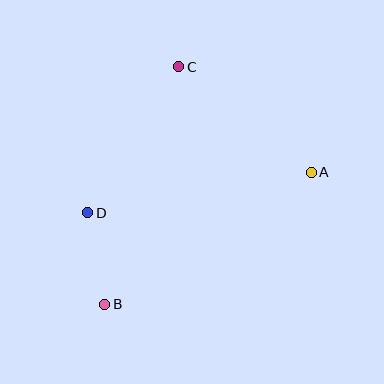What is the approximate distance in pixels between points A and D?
The distance between A and D is approximately 227 pixels.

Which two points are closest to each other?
Points B and D are closest to each other.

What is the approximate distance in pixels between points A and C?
The distance between A and C is approximately 169 pixels.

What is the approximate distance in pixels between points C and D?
The distance between C and D is approximately 172 pixels.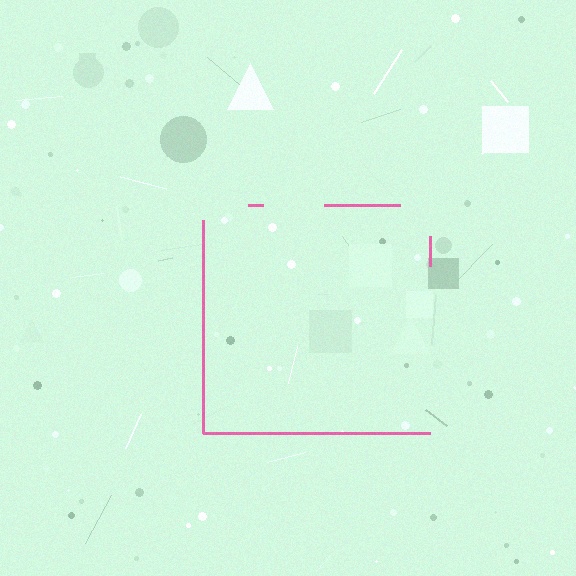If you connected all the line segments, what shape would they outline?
They would outline a square.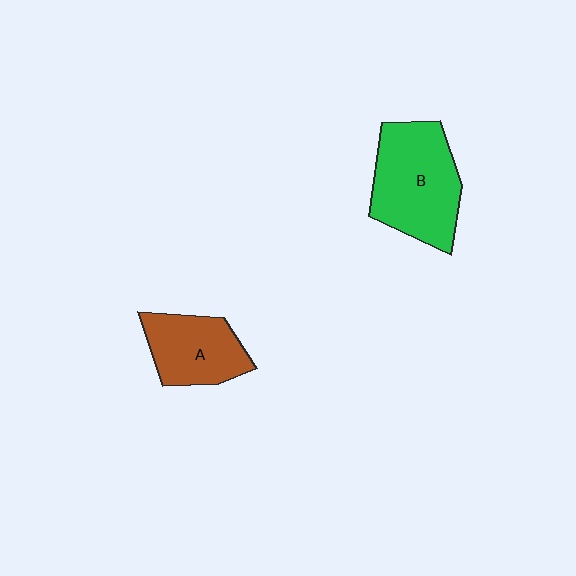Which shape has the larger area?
Shape B (green).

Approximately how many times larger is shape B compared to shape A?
Approximately 1.5 times.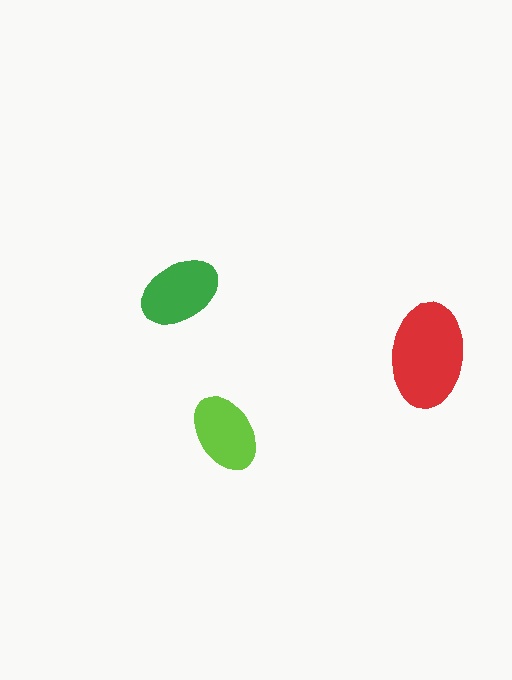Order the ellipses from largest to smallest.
the red one, the green one, the lime one.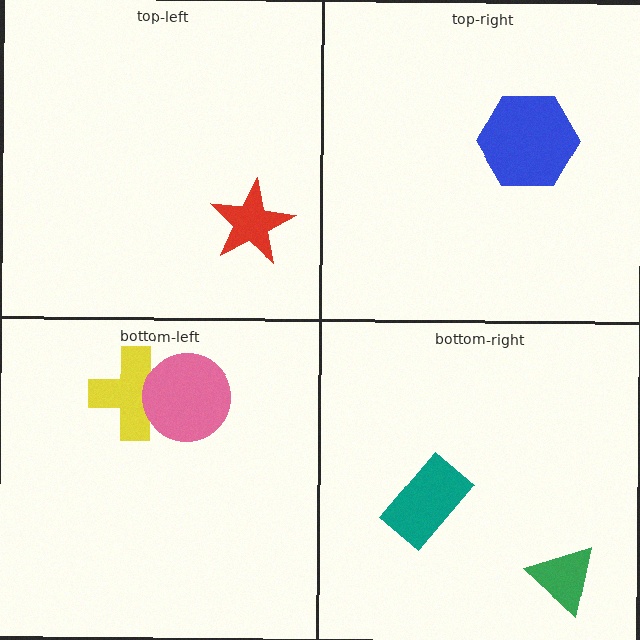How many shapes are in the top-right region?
1.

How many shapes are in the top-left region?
1.